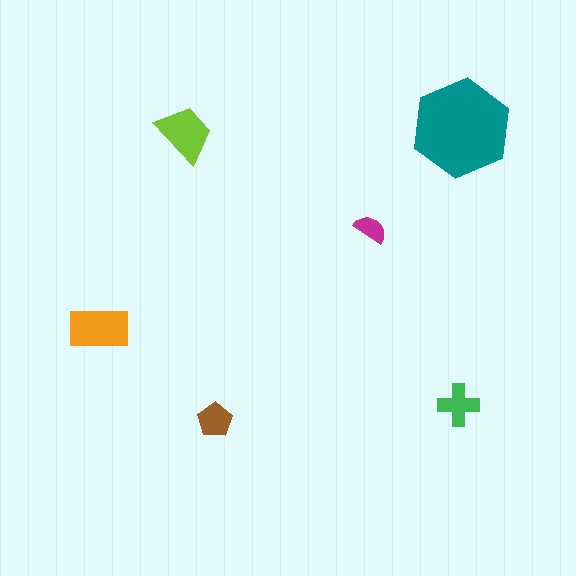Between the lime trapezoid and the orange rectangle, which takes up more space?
The orange rectangle.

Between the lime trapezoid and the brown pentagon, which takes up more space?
The lime trapezoid.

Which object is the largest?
The teal hexagon.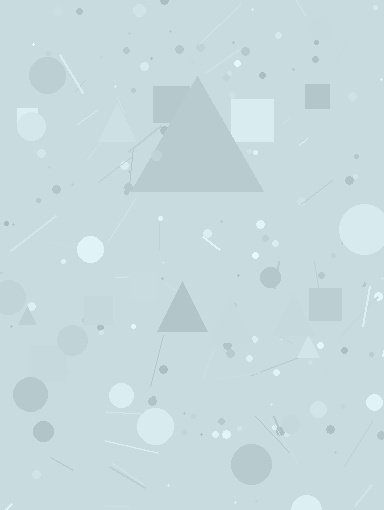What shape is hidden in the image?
A triangle is hidden in the image.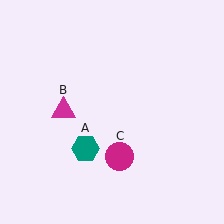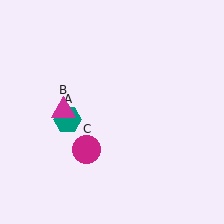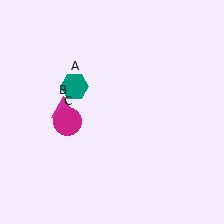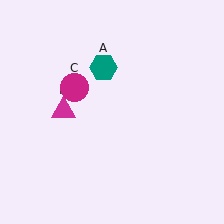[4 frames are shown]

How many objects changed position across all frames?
2 objects changed position: teal hexagon (object A), magenta circle (object C).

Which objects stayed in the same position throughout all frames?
Magenta triangle (object B) remained stationary.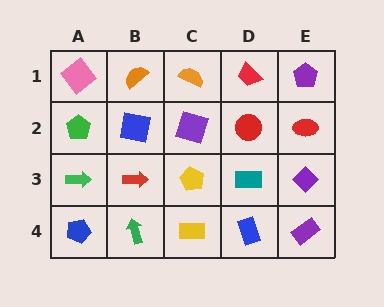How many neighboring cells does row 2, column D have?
4.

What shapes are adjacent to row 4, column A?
A green arrow (row 3, column A), a green arrow (row 4, column B).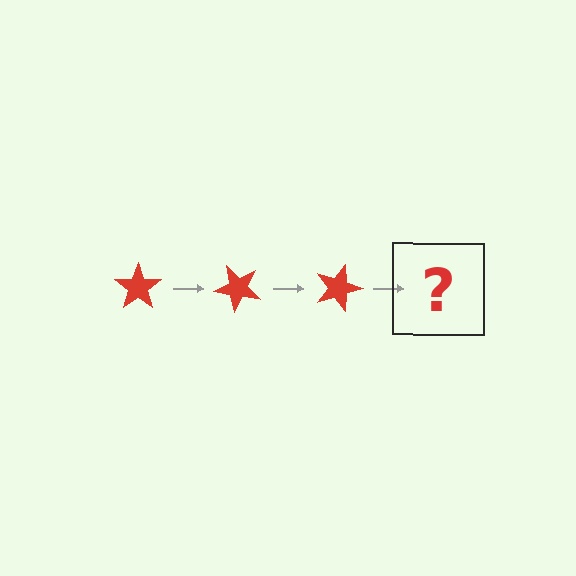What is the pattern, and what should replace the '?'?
The pattern is that the star rotates 45 degrees each step. The '?' should be a red star rotated 135 degrees.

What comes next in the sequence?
The next element should be a red star rotated 135 degrees.